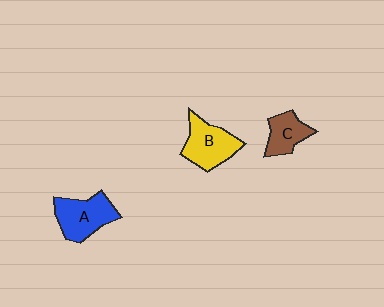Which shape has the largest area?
Shape A (blue).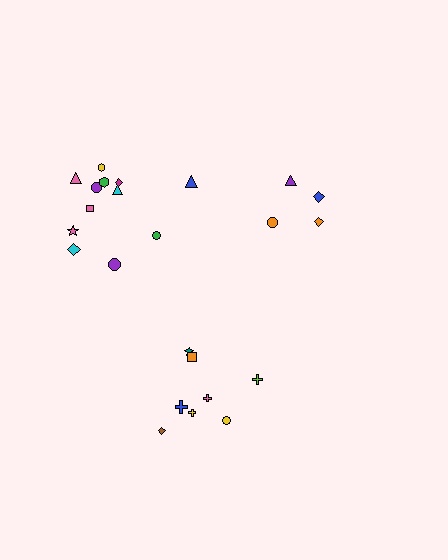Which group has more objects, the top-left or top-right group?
The top-left group.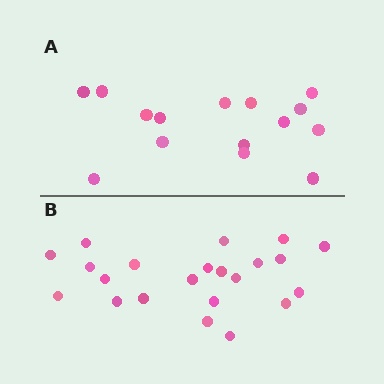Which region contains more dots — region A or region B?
Region B (the bottom region) has more dots.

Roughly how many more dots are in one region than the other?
Region B has roughly 8 or so more dots than region A.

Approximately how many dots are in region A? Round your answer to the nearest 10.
About 20 dots. (The exact count is 15, which rounds to 20.)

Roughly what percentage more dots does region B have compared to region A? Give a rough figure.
About 45% more.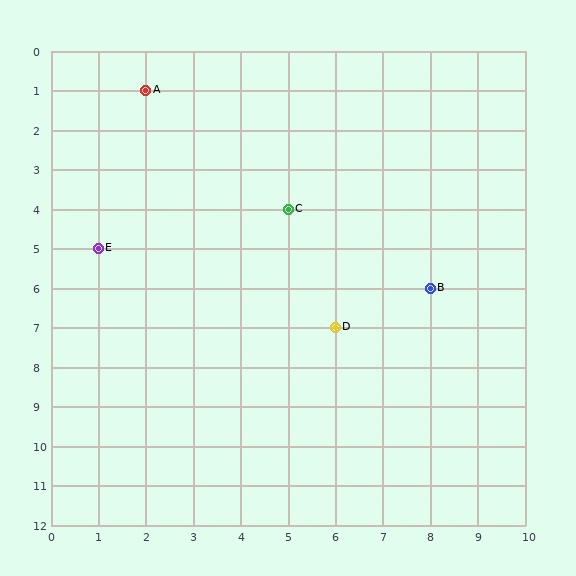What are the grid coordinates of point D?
Point D is at grid coordinates (6, 7).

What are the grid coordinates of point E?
Point E is at grid coordinates (1, 5).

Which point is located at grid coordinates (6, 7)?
Point D is at (6, 7).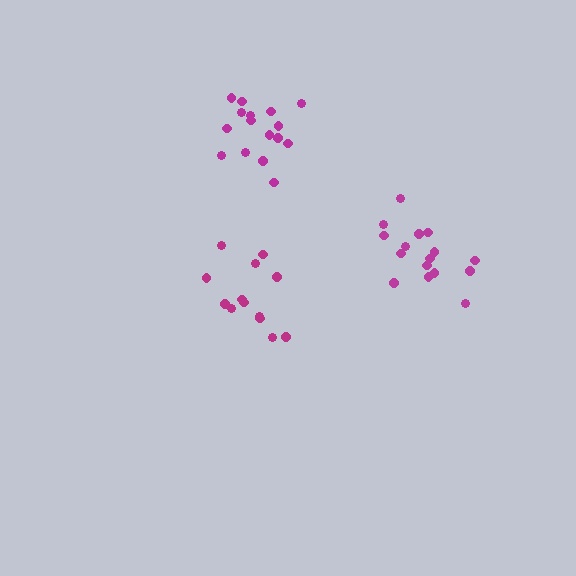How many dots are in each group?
Group 1: 13 dots, Group 2: 16 dots, Group 3: 16 dots (45 total).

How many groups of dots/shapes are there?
There are 3 groups.